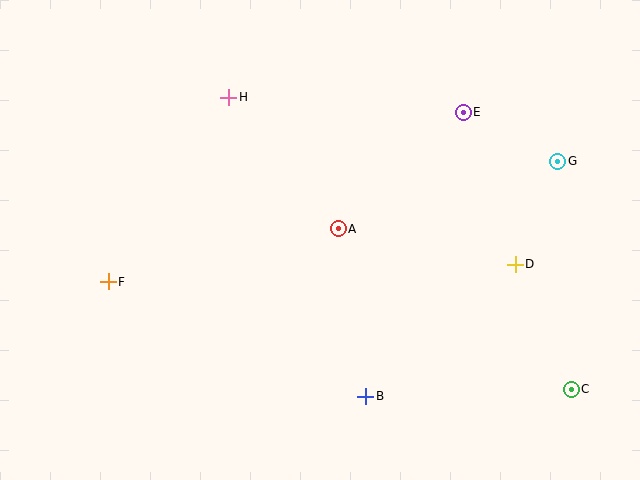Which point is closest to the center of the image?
Point A at (338, 229) is closest to the center.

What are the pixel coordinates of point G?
Point G is at (558, 161).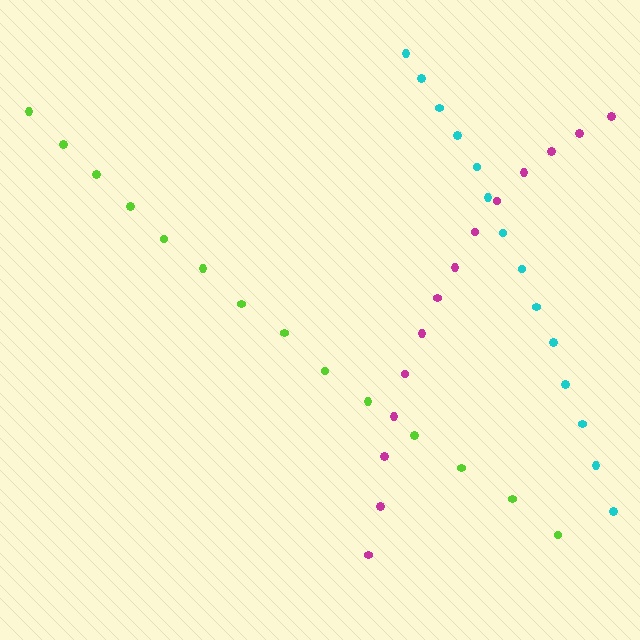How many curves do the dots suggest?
There are 3 distinct paths.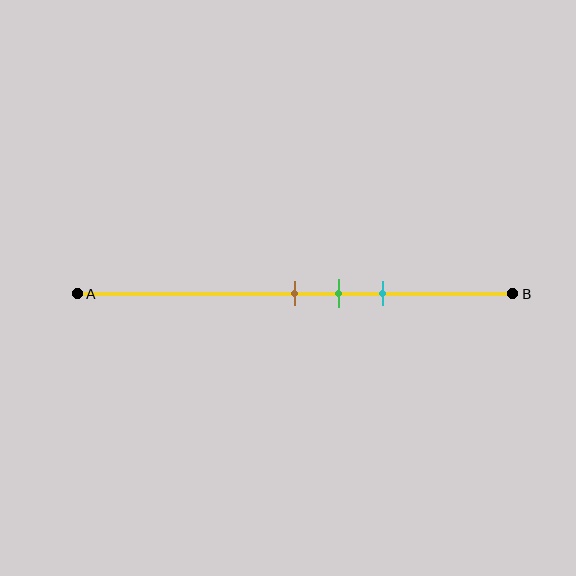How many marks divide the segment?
There are 3 marks dividing the segment.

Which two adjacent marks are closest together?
The brown and green marks are the closest adjacent pair.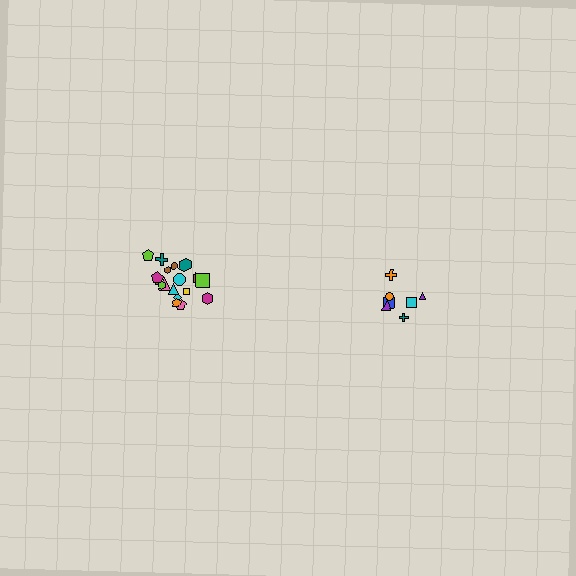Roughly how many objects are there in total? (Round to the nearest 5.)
Roughly 25 objects in total.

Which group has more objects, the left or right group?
The left group.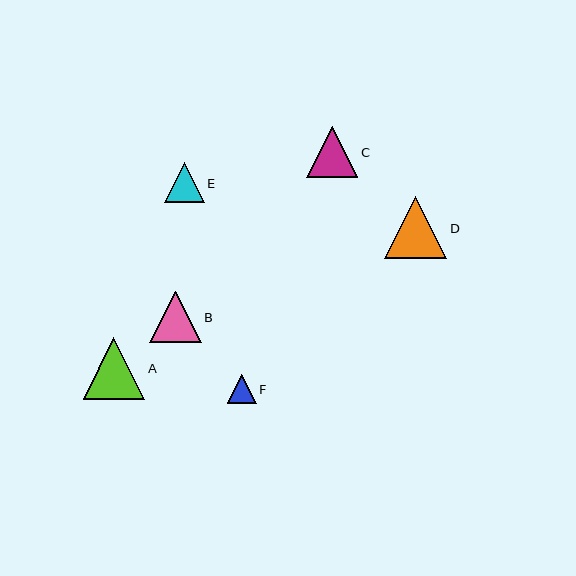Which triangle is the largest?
Triangle D is the largest with a size of approximately 62 pixels.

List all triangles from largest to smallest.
From largest to smallest: D, A, B, C, E, F.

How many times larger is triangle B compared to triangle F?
Triangle B is approximately 1.8 times the size of triangle F.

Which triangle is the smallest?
Triangle F is the smallest with a size of approximately 29 pixels.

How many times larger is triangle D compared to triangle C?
Triangle D is approximately 1.2 times the size of triangle C.